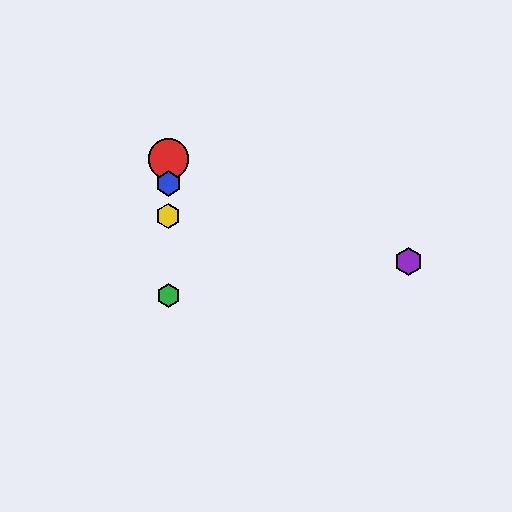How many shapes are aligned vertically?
4 shapes (the red circle, the blue hexagon, the green hexagon, the yellow hexagon) are aligned vertically.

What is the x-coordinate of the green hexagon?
The green hexagon is at x≈168.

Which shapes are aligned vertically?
The red circle, the blue hexagon, the green hexagon, the yellow hexagon are aligned vertically.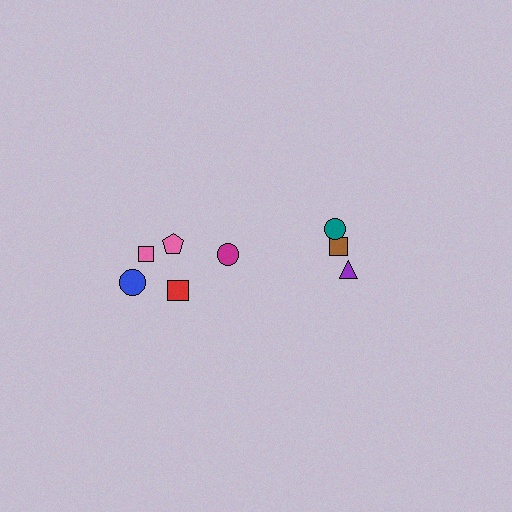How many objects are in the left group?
There are 5 objects.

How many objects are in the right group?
There are 3 objects.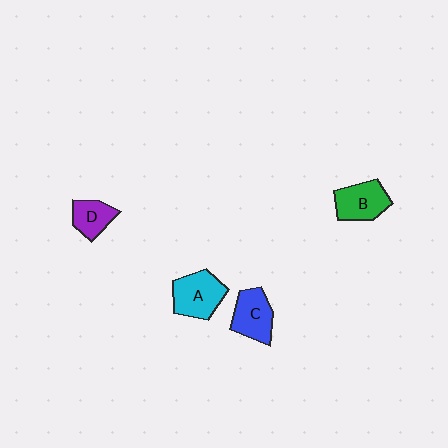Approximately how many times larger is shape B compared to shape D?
Approximately 1.4 times.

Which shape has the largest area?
Shape A (cyan).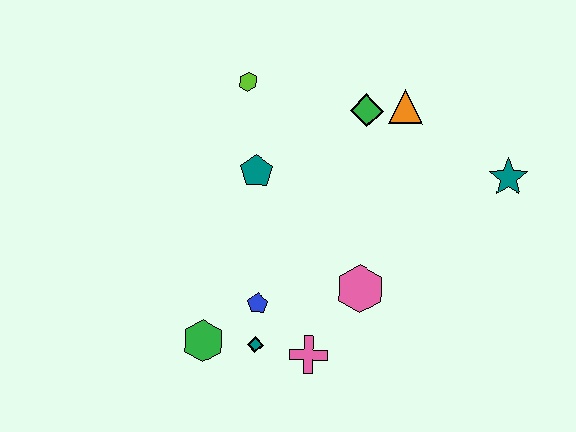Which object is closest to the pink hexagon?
The pink cross is closest to the pink hexagon.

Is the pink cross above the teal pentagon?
No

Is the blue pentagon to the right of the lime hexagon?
Yes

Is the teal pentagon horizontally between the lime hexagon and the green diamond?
Yes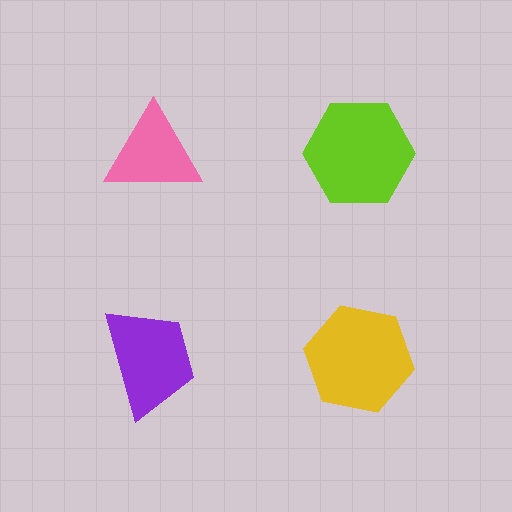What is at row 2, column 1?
A purple trapezoid.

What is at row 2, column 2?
A yellow hexagon.